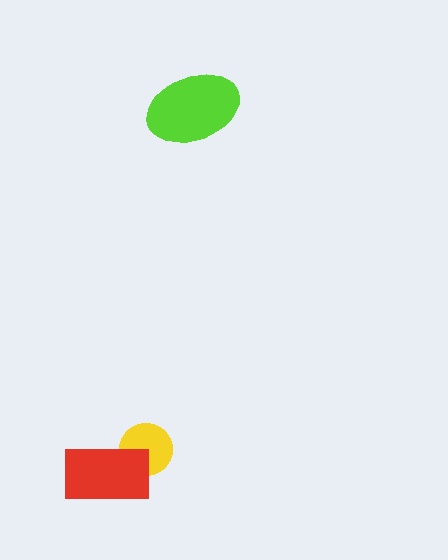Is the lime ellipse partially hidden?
No, no other shape covers it.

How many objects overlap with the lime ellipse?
0 objects overlap with the lime ellipse.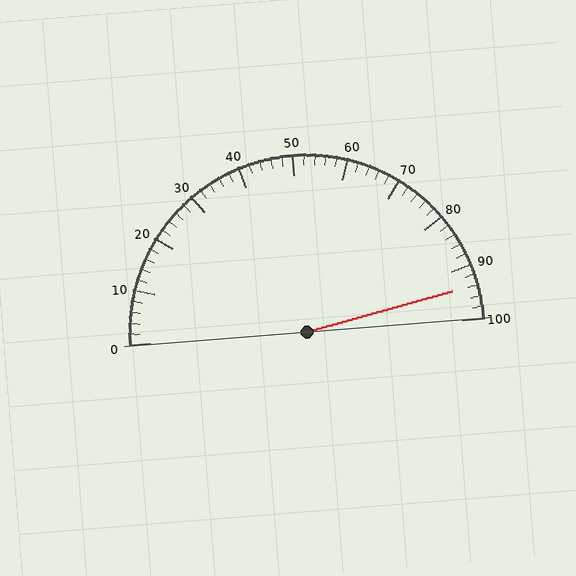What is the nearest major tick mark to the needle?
The nearest major tick mark is 90.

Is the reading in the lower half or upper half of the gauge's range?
The reading is in the upper half of the range (0 to 100).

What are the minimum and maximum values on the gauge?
The gauge ranges from 0 to 100.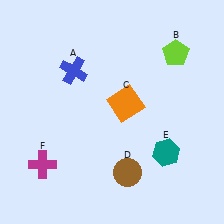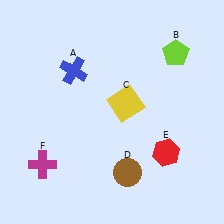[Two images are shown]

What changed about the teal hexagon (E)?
In Image 1, E is teal. In Image 2, it changed to red.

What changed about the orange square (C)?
In Image 1, C is orange. In Image 2, it changed to yellow.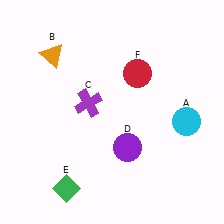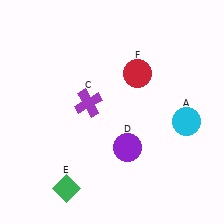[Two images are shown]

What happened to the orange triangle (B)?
The orange triangle (B) was removed in Image 2. It was in the top-left area of Image 1.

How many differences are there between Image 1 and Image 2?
There is 1 difference between the two images.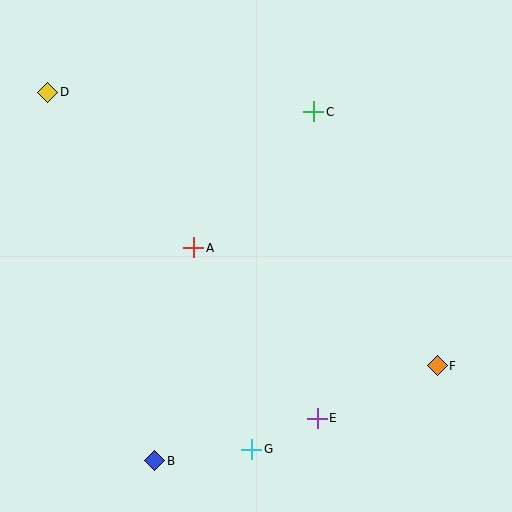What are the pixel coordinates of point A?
Point A is at (194, 248).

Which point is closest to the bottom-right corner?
Point F is closest to the bottom-right corner.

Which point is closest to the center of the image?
Point A at (194, 248) is closest to the center.